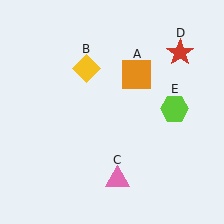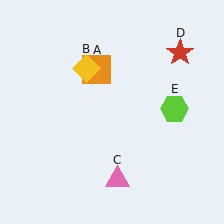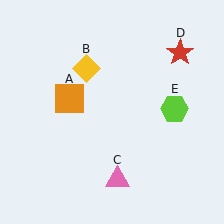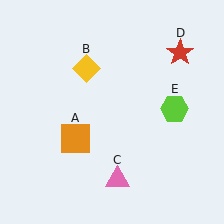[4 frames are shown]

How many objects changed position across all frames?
1 object changed position: orange square (object A).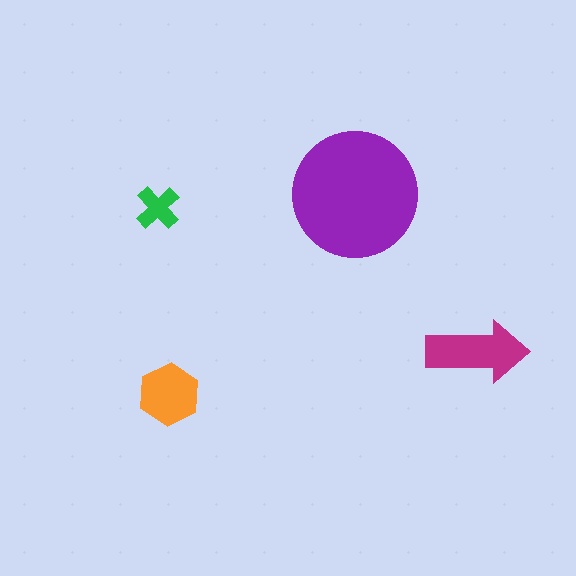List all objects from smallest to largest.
The green cross, the orange hexagon, the magenta arrow, the purple circle.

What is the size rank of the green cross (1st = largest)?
4th.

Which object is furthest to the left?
The green cross is leftmost.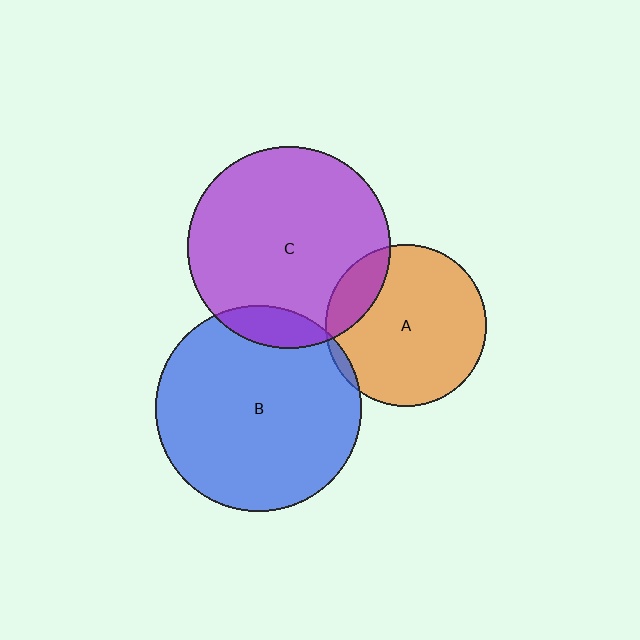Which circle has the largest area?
Circle B (blue).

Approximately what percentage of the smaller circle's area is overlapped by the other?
Approximately 10%.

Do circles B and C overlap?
Yes.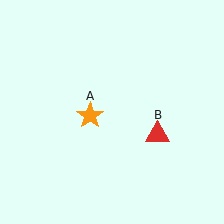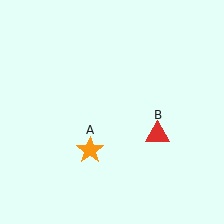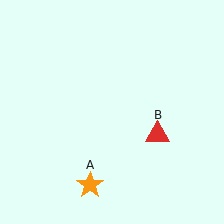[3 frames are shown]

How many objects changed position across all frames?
1 object changed position: orange star (object A).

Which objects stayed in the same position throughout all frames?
Red triangle (object B) remained stationary.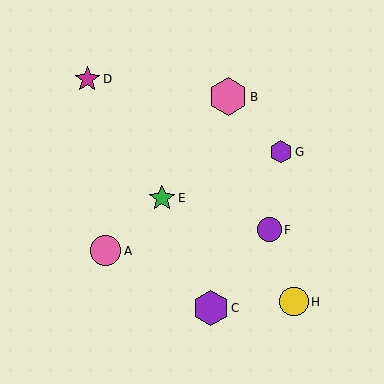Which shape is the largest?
The pink hexagon (labeled B) is the largest.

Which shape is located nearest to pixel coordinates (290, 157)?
The purple hexagon (labeled G) at (281, 152) is nearest to that location.